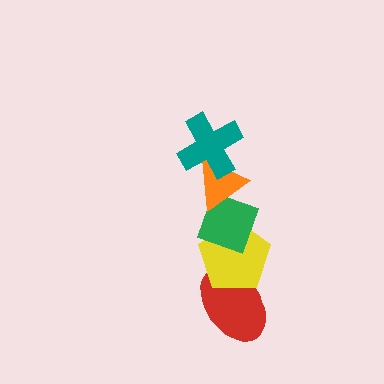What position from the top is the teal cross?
The teal cross is 1st from the top.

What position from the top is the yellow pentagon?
The yellow pentagon is 4th from the top.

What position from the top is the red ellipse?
The red ellipse is 5th from the top.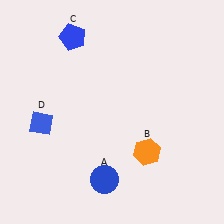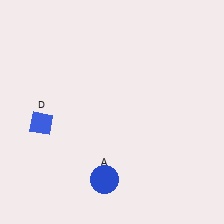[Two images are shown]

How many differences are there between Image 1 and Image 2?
There are 2 differences between the two images.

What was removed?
The orange hexagon (B), the blue pentagon (C) were removed in Image 2.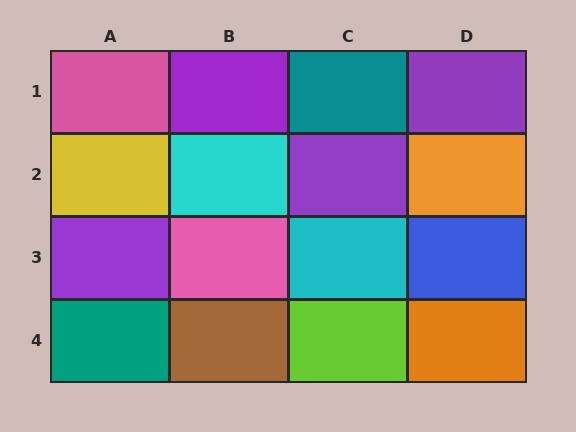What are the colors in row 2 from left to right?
Yellow, cyan, purple, orange.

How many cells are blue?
1 cell is blue.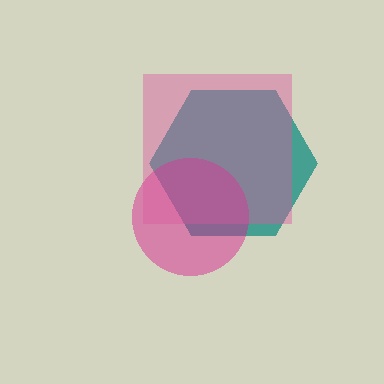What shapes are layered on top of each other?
The layered shapes are: a teal hexagon, a magenta circle, a pink square.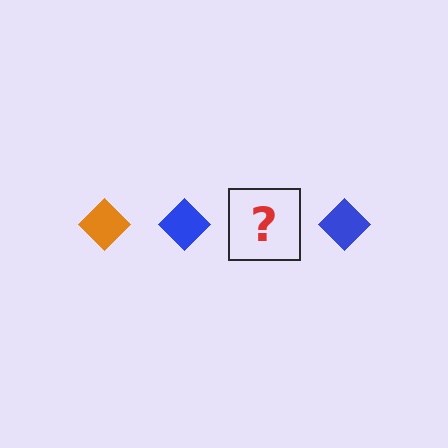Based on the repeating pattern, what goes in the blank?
The blank should be an orange diamond.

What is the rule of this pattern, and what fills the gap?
The rule is that the pattern cycles through orange, blue diamonds. The gap should be filled with an orange diamond.